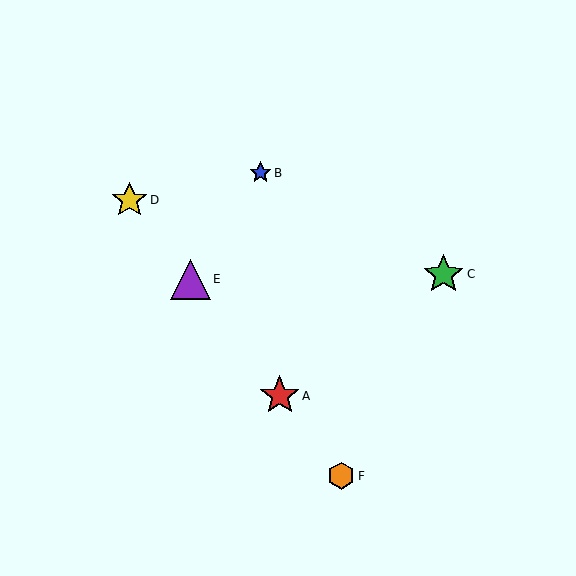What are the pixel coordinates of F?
Object F is at (341, 476).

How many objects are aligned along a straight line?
4 objects (A, D, E, F) are aligned along a straight line.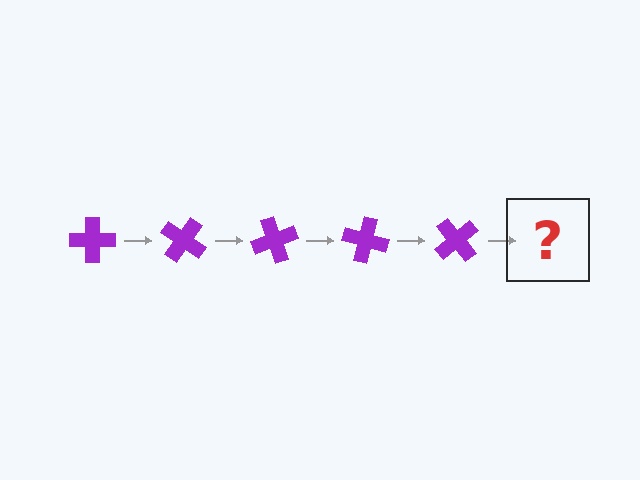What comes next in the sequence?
The next element should be a purple cross rotated 175 degrees.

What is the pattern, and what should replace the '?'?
The pattern is that the cross rotates 35 degrees each step. The '?' should be a purple cross rotated 175 degrees.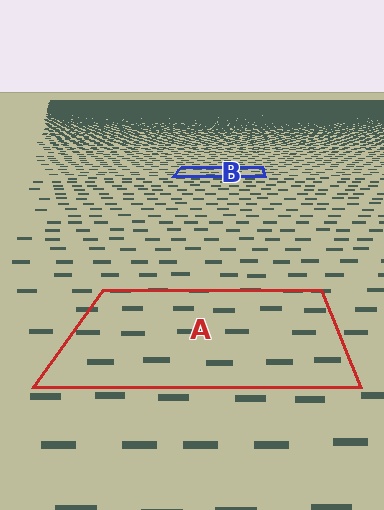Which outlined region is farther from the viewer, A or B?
Region B is farther from the viewer — the texture elements inside it appear smaller and more densely packed.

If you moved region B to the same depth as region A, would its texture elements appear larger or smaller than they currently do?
They would appear larger. At a closer depth, the same texture elements are projected at a bigger on-screen size.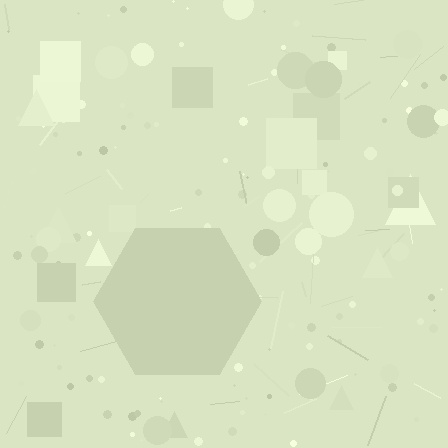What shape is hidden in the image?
A hexagon is hidden in the image.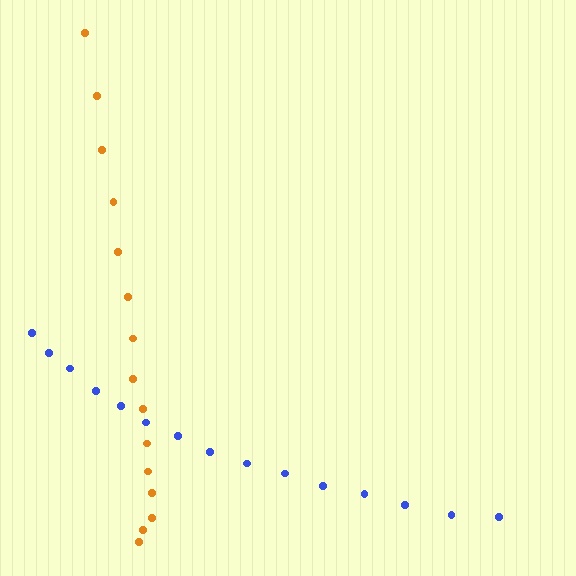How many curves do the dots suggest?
There are 2 distinct paths.